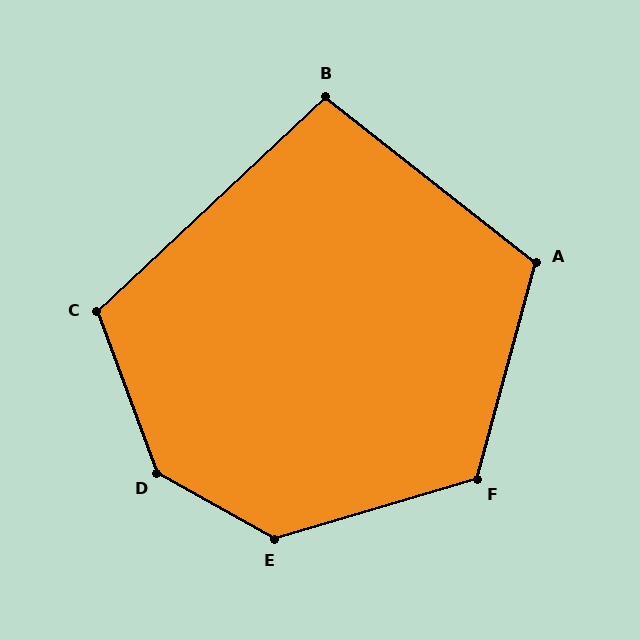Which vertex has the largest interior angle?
D, at approximately 140 degrees.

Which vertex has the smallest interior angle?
B, at approximately 98 degrees.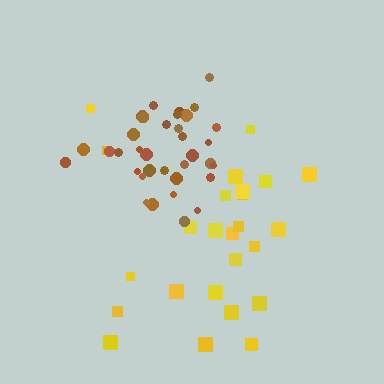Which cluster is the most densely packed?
Brown.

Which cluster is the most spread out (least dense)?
Yellow.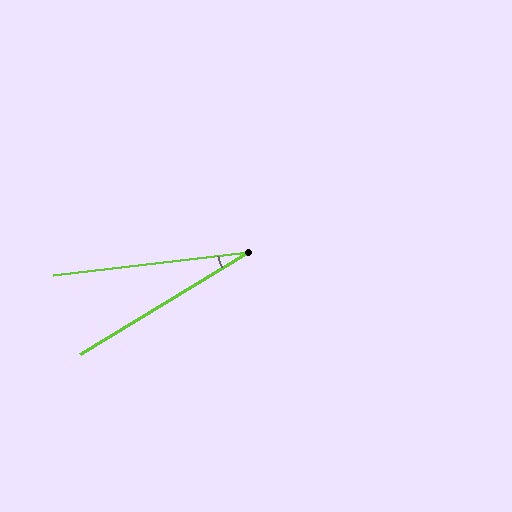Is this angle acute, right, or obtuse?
It is acute.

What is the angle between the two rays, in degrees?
Approximately 25 degrees.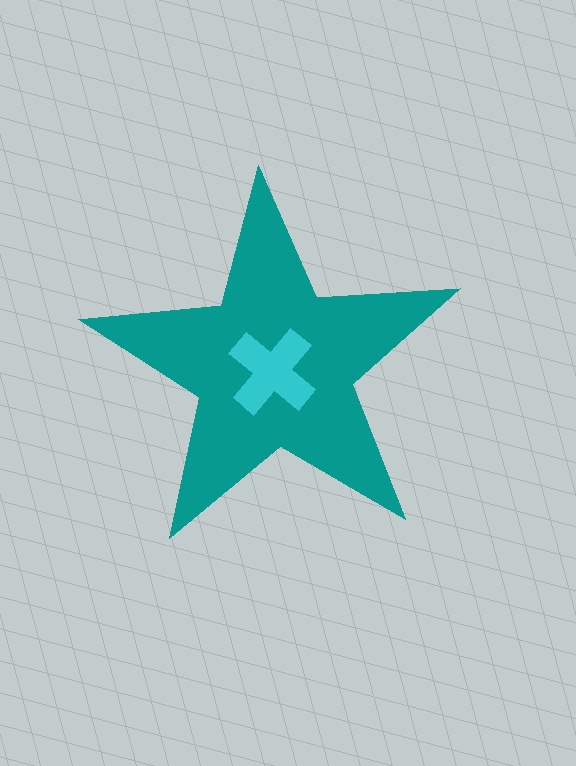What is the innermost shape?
The cyan cross.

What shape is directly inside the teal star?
The cyan cross.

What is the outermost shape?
The teal star.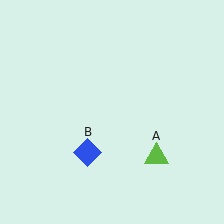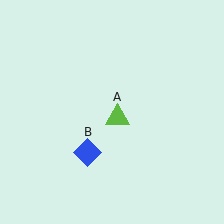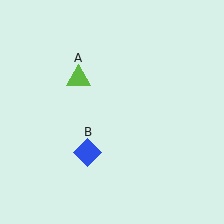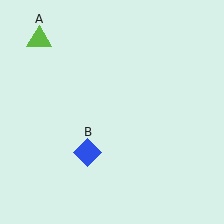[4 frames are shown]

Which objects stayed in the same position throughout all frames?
Blue diamond (object B) remained stationary.